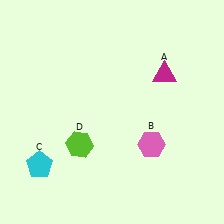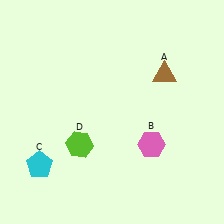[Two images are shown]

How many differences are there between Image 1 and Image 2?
There is 1 difference between the two images.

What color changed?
The triangle (A) changed from magenta in Image 1 to brown in Image 2.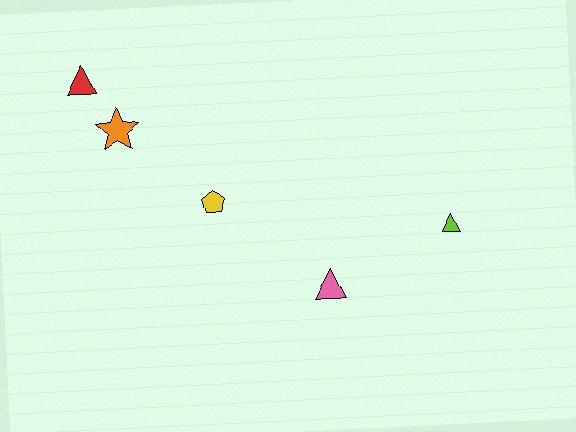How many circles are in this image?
There are no circles.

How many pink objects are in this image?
There is 1 pink object.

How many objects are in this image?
There are 5 objects.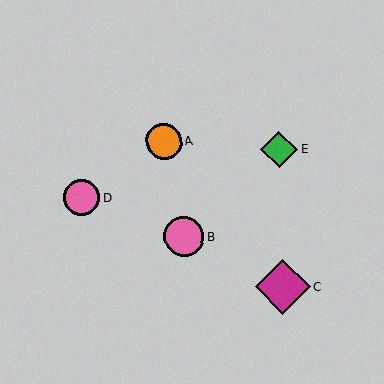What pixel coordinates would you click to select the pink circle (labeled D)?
Click at (82, 198) to select the pink circle D.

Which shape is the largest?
The magenta diamond (labeled C) is the largest.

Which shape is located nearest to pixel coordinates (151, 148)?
The orange circle (labeled A) at (164, 142) is nearest to that location.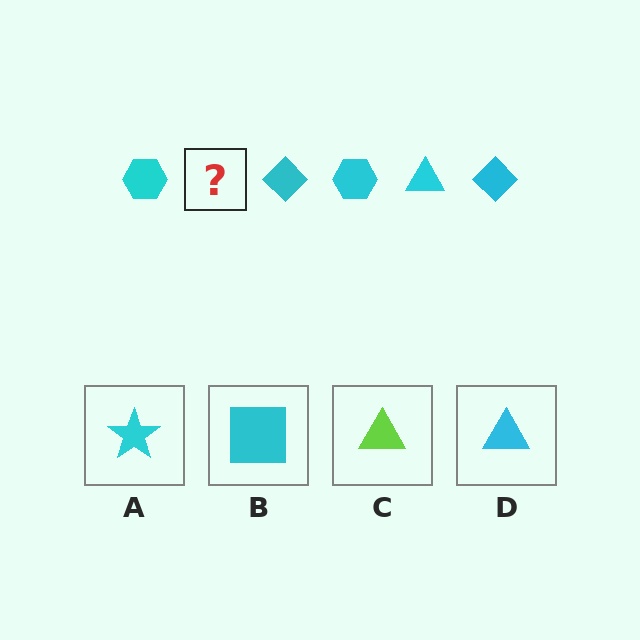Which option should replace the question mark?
Option D.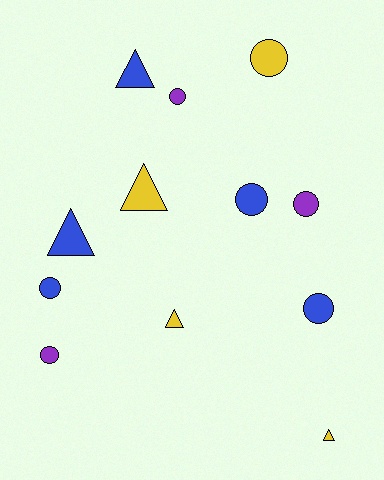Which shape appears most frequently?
Circle, with 7 objects.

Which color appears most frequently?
Blue, with 5 objects.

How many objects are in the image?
There are 12 objects.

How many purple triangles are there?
There are no purple triangles.